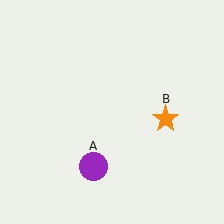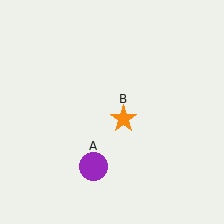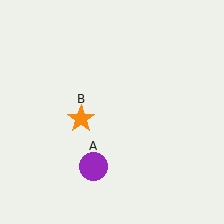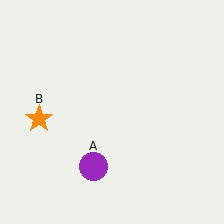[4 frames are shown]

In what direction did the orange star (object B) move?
The orange star (object B) moved left.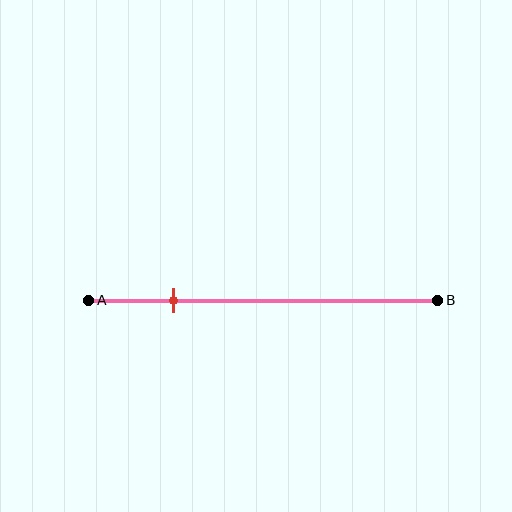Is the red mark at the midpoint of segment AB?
No, the mark is at about 25% from A, not at the 50% midpoint.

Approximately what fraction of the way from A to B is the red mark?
The red mark is approximately 25% of the way from A to B.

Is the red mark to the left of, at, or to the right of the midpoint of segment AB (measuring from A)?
The red mark is to the left of the midpoint of segment AB.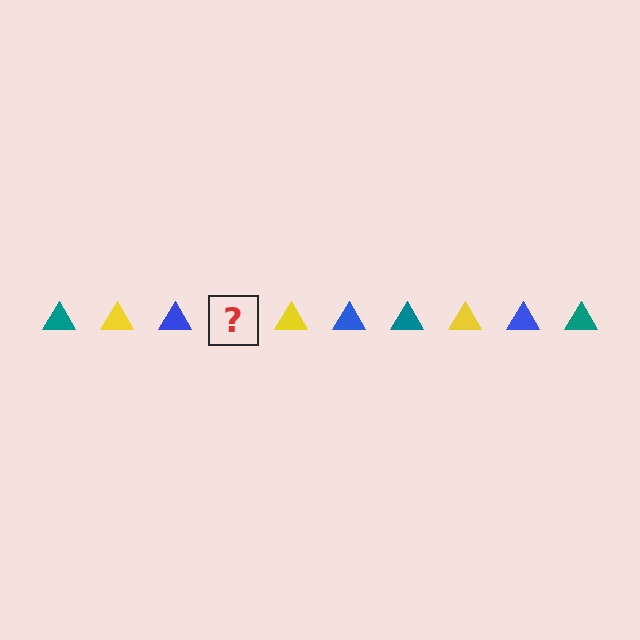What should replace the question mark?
The question mark should be replaced with a teal triangle.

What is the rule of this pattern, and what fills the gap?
The rule is that the pattern cycles through teal, yellow, blue triangles. The gap should be filled with a teal triangle.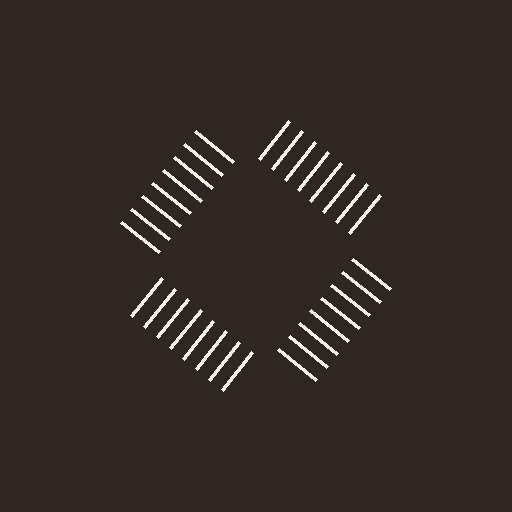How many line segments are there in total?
32 — 8 along each of the 4 edges.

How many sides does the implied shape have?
4 sides — the line-ends trace a square.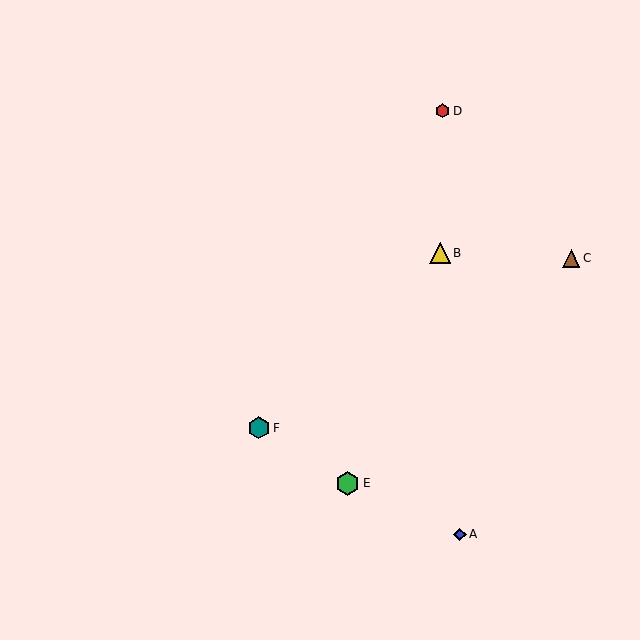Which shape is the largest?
The green hexagon (labeled E) is the largest.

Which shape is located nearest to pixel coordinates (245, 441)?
The teal hexagon (labeled F) at (259, 428) is nearest to that location.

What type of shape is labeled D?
Shape D is a red hexagon.